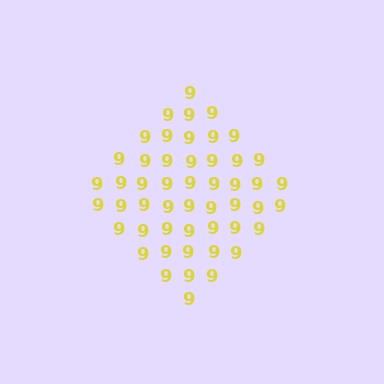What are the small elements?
The small elements are digit 9's.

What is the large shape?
The large shape is a diamond.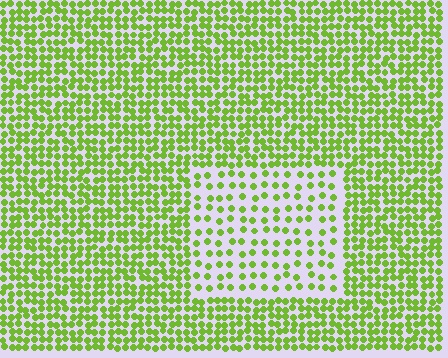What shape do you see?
I see a rectangle.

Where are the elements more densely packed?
The elements are more densely packed outside the rectangle boundary.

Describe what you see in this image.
The image contains small lime elements arranged at two different densities. A rectangle-shaped region is visible where the elements are less densely packed than the surrounding area.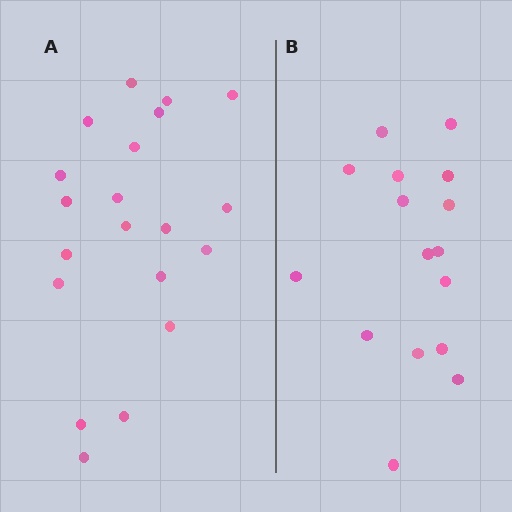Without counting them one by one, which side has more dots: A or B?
Region A (the left region) has more dots.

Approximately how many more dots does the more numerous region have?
Region A has about 4 more dots than region B.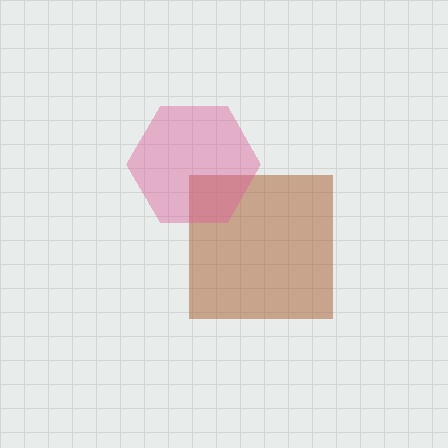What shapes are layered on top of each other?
The layered shapes are: a brown square, a pink hexagon.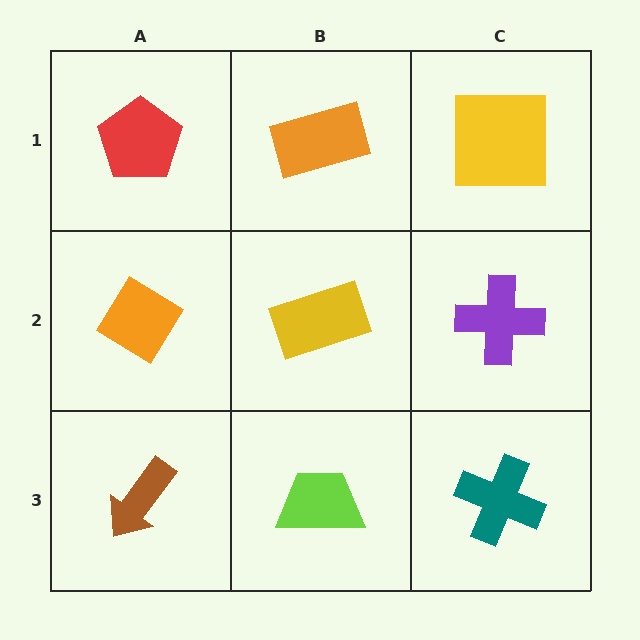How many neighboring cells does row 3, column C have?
2.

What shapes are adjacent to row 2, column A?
A red pentagon (row 1, column A), a brown arrow (row 3, column A), a yellow rectangle (row 2, column B).